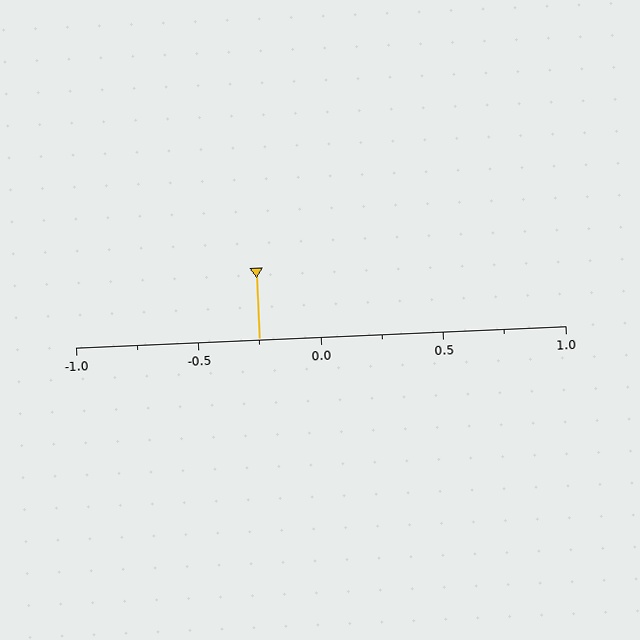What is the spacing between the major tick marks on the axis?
The major ticks are spaced 0.5 apart.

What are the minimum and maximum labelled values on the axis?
The axis runs from -1.0 to 1.0.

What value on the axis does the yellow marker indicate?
The marker indicates approximately -0.25.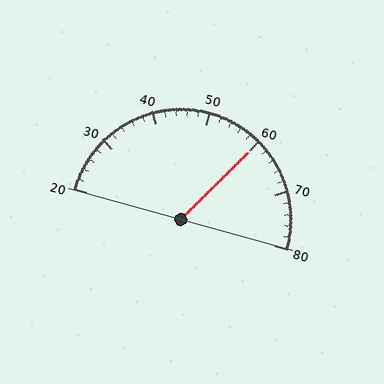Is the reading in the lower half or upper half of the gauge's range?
The reading is in the upper half of the range (20 to 80).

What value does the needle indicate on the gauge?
The needle indicates approximately 60.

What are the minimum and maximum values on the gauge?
The gauge ranges from 20 to 80.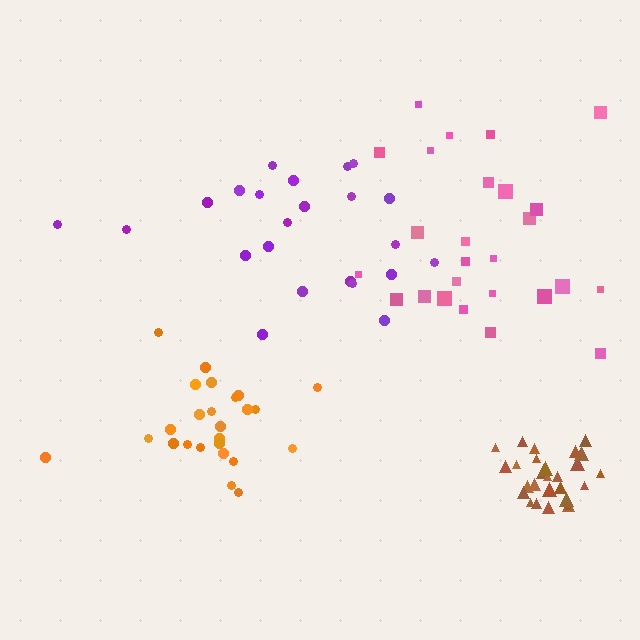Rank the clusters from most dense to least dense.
brown, orange, pink, purple.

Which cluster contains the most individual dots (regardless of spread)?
Brown (27).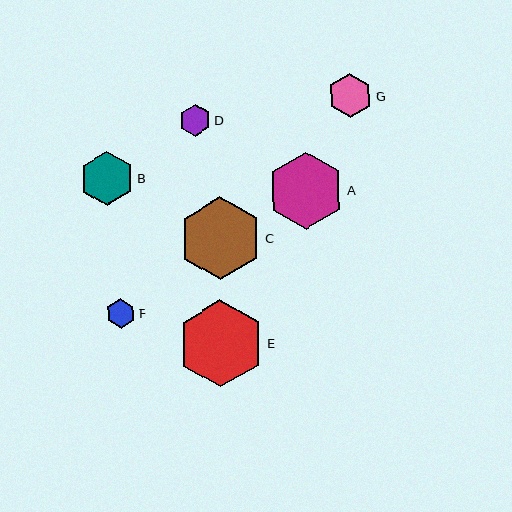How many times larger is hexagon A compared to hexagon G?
Hexagon A is approximately 1.7 times the size of hexagon G.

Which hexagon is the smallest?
Hexagon F is the smallest with a size of approximately 29 pixels.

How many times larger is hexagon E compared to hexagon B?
Hexagon E is approximately 1.6 times the size of hexagon B.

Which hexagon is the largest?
Hexagon E is the largest with a size of approximately 87 pixels.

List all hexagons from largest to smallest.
From largest to smallest: E, C, A, B, G, D, F.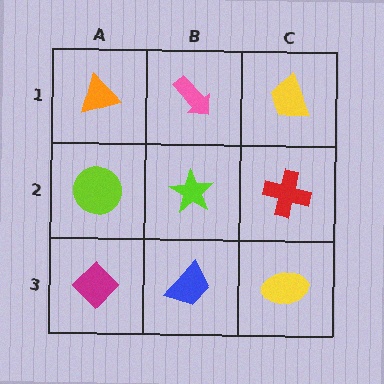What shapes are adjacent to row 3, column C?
A red cross (row 2, column C), a blue trapezoid (row 3, column B).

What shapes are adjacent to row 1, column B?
A lime star (row 2, column B), an orange triangle (row 1, column A), a yellow trapezoid (row 1, column C).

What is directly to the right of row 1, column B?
A yellow trapezoid.